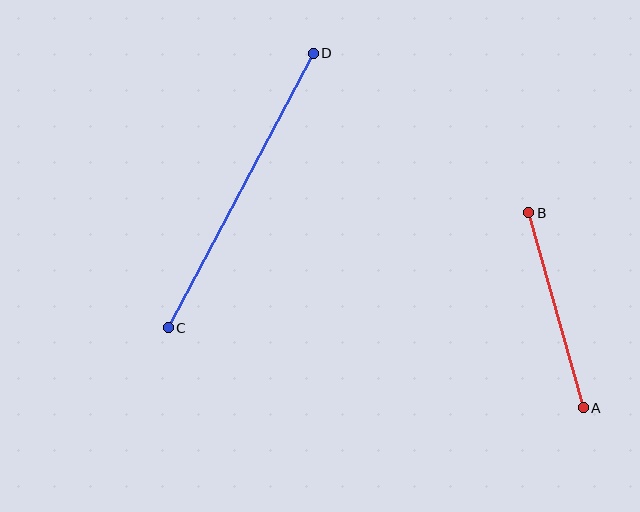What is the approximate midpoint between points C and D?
The midpoint is at approximately (241, 190) pixels.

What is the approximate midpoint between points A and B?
The midpoint is at approximately (556, 310) pixels.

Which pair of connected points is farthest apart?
Points C and D are farthest apart.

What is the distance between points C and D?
The distance is approximately 310 pixels.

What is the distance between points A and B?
The distance is approximately 203 pixels.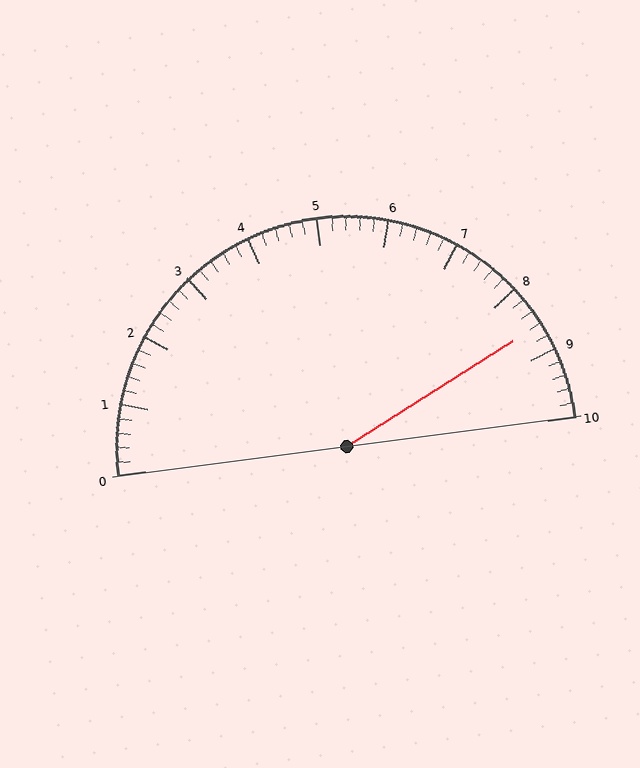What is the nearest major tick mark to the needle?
The nearest major tick mark is 9.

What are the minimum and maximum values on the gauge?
The gauge ranges from 0 to 10.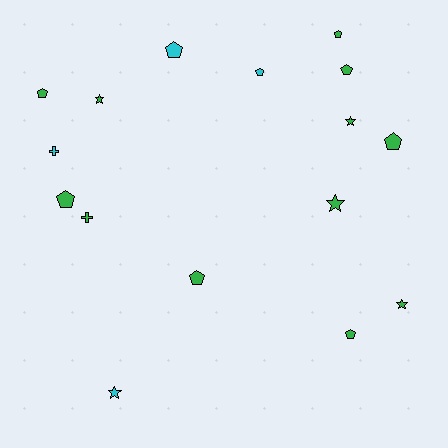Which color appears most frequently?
Green, with 12 objects.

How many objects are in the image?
There are 16 objects.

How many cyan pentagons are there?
There are 2 cyan pentagons.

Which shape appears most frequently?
Pentagon, with 9 objects.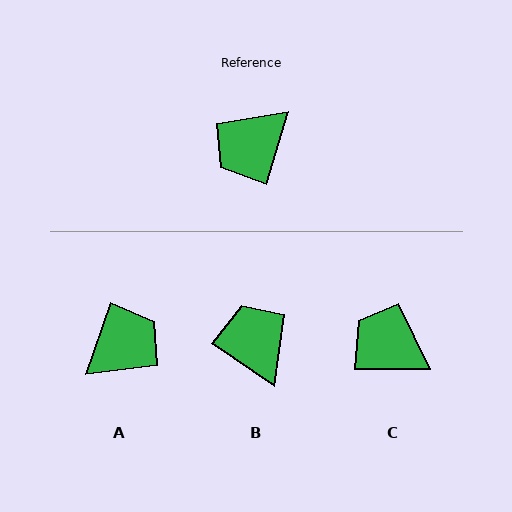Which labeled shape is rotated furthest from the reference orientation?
A, about 177 degrees away.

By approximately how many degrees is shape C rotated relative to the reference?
Approximately 73 degrees clockwise.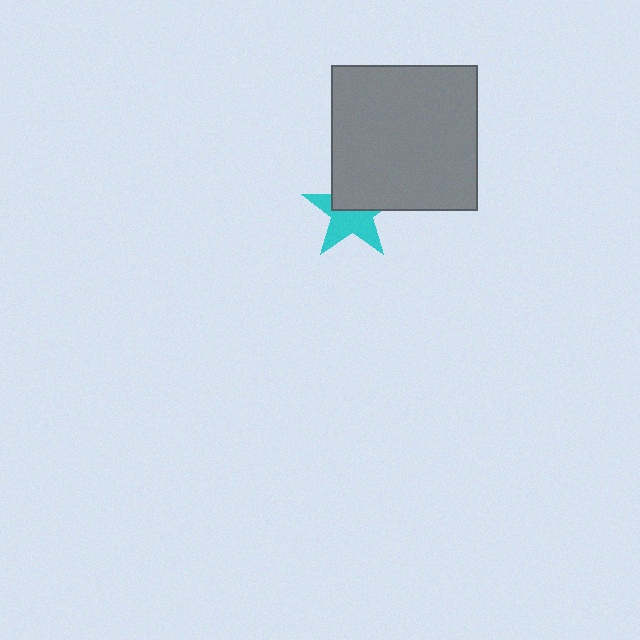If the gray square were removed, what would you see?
You would see the complete cyan star.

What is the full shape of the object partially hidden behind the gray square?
The partially hidden object is a cyan star.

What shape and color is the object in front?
The object in front is a gray square.